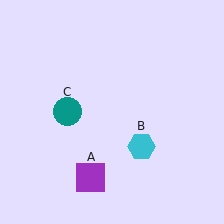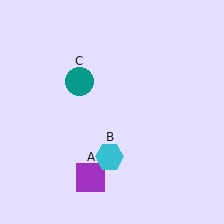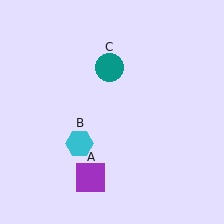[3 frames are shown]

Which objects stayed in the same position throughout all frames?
Purple square (object A) remained stationary.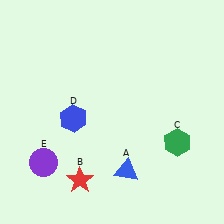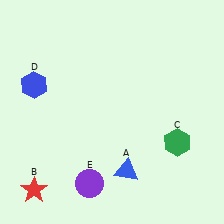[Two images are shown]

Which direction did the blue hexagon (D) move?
The blue hexagon (D) moved left.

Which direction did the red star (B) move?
The red star (B) moved left.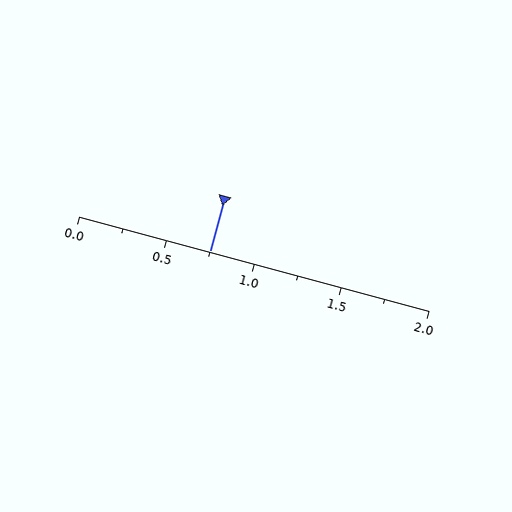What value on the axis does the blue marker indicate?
The marker indicates approximately 0.75.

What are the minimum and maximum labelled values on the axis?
The axis runs from 0.0 to 2.0.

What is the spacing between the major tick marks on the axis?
The major ticks are spaced 0.5 apart.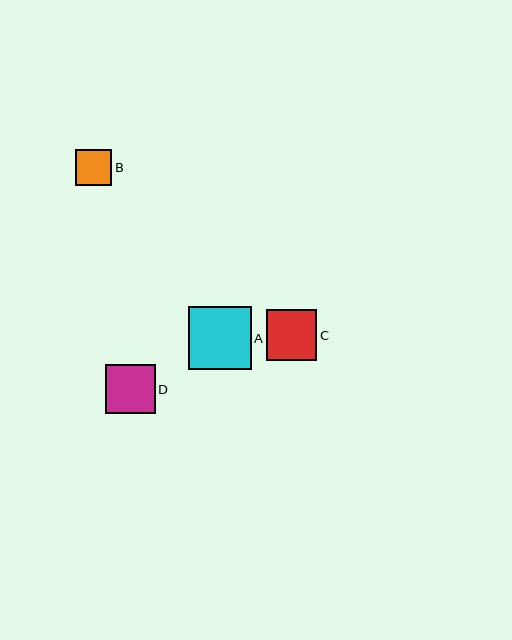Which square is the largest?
Square A is the largest with a size of approximately 63 pixels.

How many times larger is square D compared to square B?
Square D is approximately 1.4 times the size of square B.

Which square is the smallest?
Square B is the smallest with a size of approximately 36 pixels.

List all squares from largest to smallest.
From largest to smallest: A, C, D, B.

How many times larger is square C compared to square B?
Square C is approximately 1.4 times the size of square B.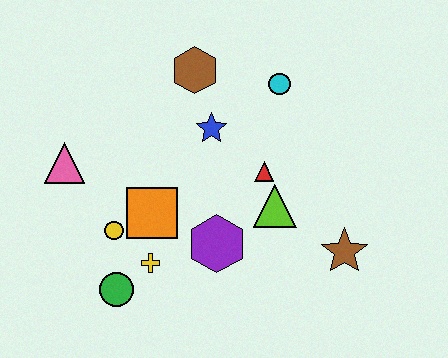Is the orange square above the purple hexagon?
Yes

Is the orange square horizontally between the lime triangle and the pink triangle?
Yes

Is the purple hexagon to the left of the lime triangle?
Yes